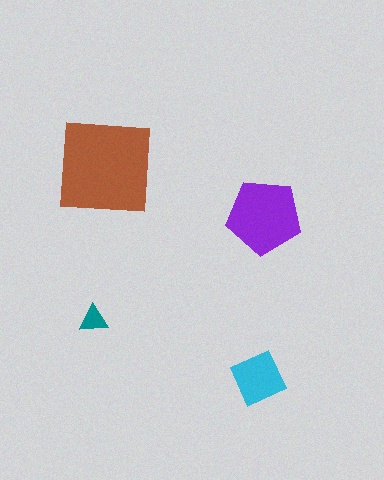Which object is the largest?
The brown square.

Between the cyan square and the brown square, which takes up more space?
The brown square.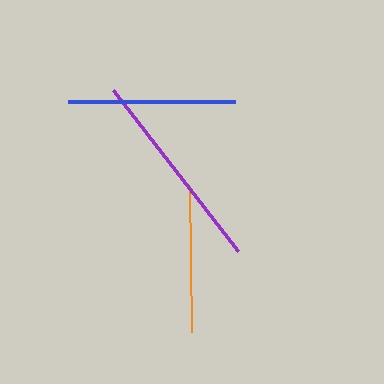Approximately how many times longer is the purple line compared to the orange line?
The purple line is approximately 1.4 times the length of the orange line.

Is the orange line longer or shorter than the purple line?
The purple line is longer than the orange line.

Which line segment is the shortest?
The orange line is the shortest at approximately 146 pixels.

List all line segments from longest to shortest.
From longest to shortest: purple, blue, orange.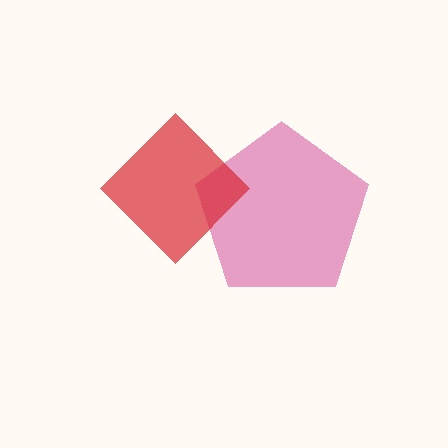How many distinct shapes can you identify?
There are 2 distinct shapes: a pink pentagon, a red diamond.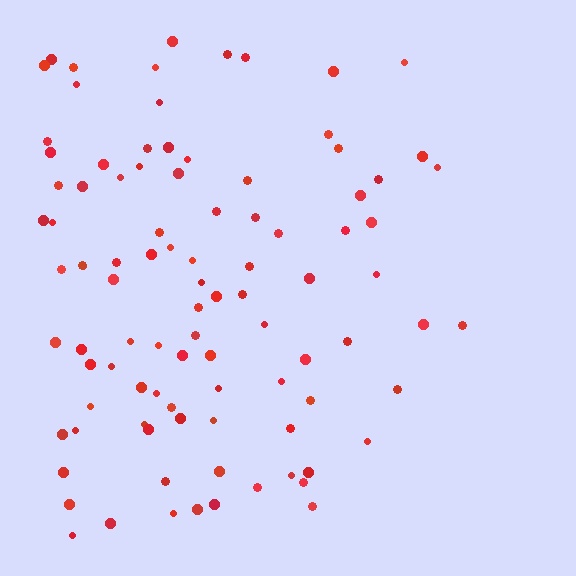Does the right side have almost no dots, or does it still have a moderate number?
Still a moderate number, just noticeably fewer than the left.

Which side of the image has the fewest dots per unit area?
The right.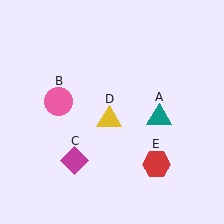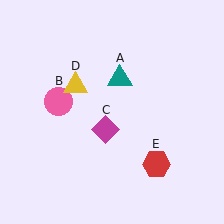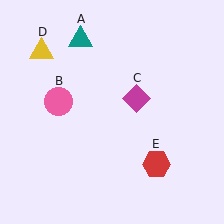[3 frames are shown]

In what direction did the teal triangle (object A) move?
The teal triangle (object A) moved up and to the left.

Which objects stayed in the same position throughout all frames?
Pink circle (object B) and red hexagon (object E) remained stationary.